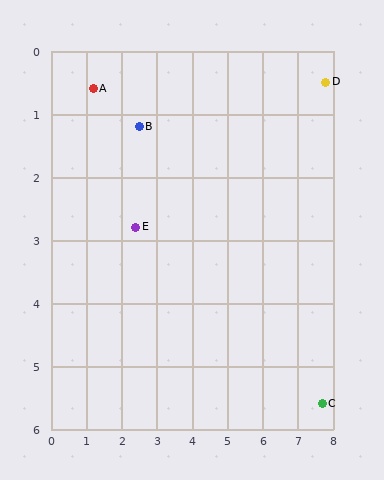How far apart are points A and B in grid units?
Points A and B are about 1.4 grid units apart.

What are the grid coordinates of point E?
Point E is at approximately (2.4, 2.8).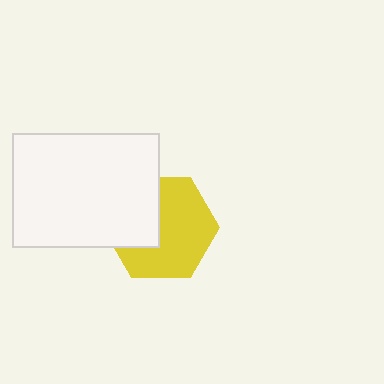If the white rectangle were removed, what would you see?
You would see the complete yellow hexagon.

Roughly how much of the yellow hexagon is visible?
About half of it is visible (roughly 64%).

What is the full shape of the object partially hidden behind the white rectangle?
The partially hidden object is a yellow hexagon.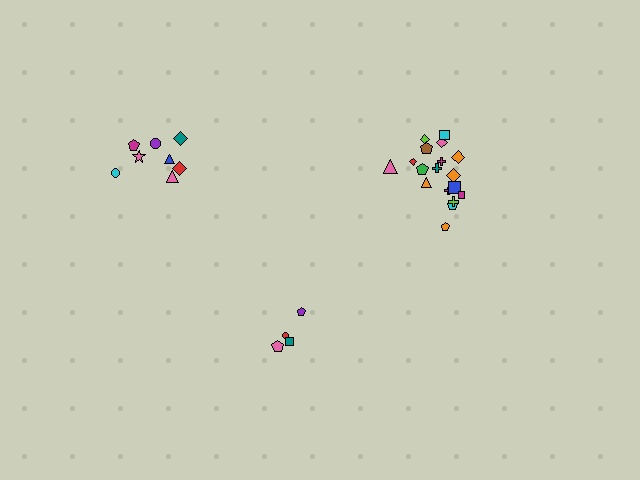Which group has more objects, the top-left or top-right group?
The top-right group.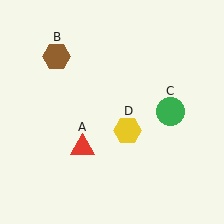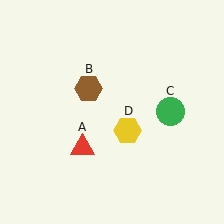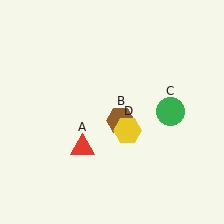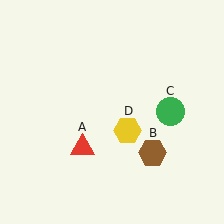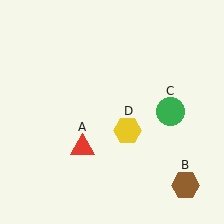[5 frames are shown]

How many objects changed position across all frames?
1 object changed position: brown hexagon (object B).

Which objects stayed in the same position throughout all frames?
Red triangle (object A) and green circle (object C) and yellow hexagon (object D) remained stationary.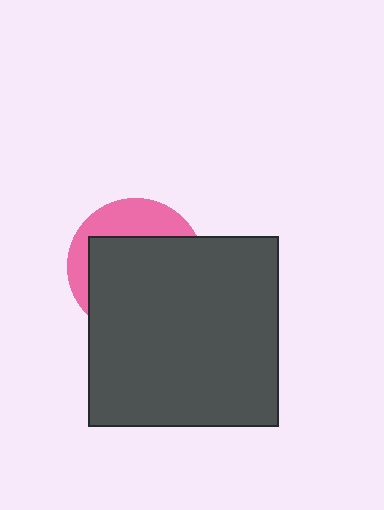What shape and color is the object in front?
The object in front is a dark gray square.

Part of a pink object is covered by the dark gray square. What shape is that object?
It is a circle.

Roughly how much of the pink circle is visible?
A small part of it is visible (roughly 31%).